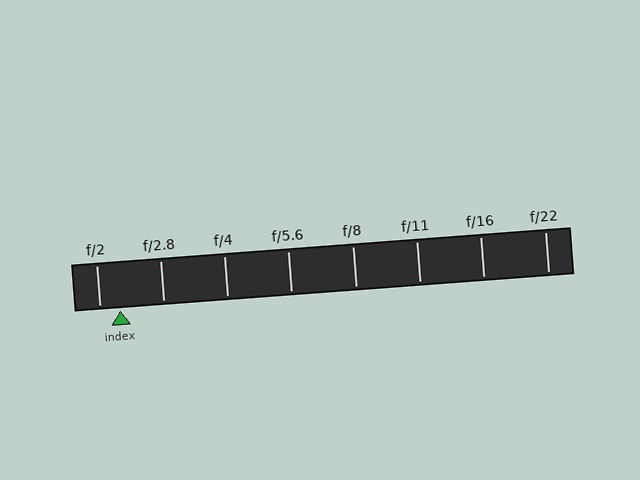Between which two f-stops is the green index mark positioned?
The index mark is between f/2 and f/2.8.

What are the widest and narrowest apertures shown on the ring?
The widest aperture shown is f/2 and the narrowest is f/22.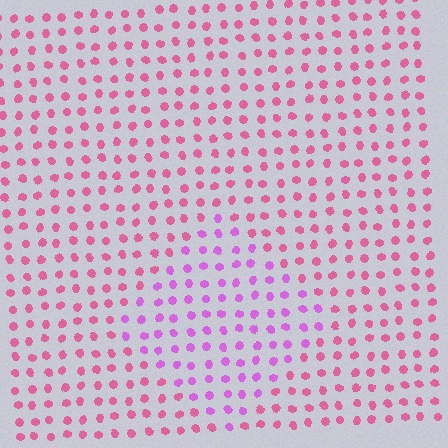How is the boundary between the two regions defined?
The boundary is defined purely by a slight shift in hue (about 36 degrees). Spacing, size, and orientation are identical on both sides.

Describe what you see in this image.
The image is filled with small pink elements in a uniform arrangement. A diamond-shaped region is visible where the elements are tinted to a slightly different hue, forming a subtle color boundary.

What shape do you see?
I see a diamond.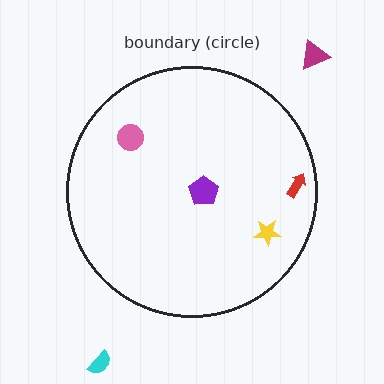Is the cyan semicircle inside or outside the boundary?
Outside.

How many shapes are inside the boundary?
4 inside, 2 outside.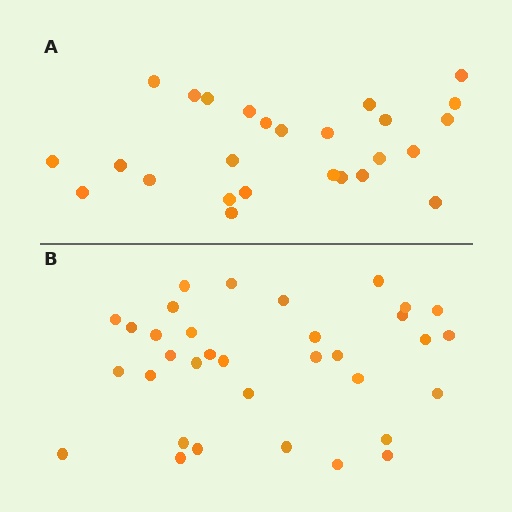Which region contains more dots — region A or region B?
Region B (the bottom region) has more dots.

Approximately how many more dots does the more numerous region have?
Region B has roughly 8 or so more dots than region A.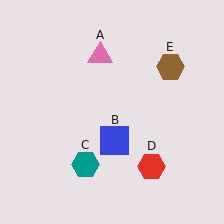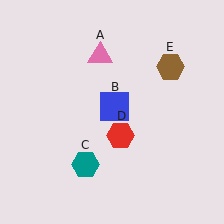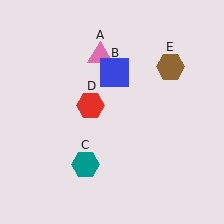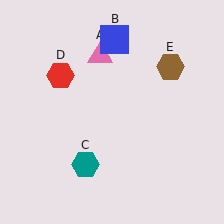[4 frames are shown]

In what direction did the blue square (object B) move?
The blue square (object B) moved up.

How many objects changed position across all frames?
2 objects changed position: blue square (object B), red hexagon (object D).